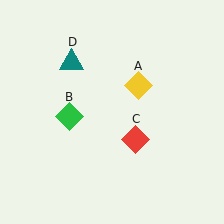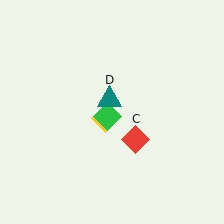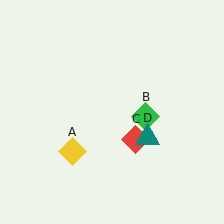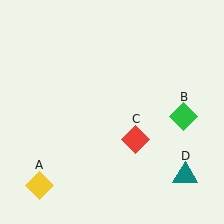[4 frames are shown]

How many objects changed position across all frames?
3 objects changed position: yellow diamond (object A), green diamond (object B), teal triangle (object D).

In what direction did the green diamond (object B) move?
The green diamond (object B) moved right.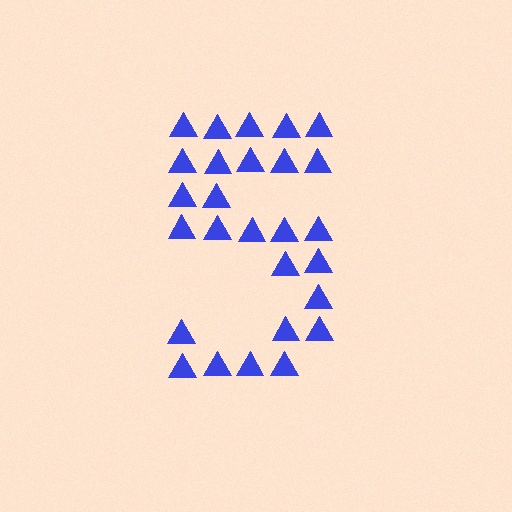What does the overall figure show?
The overall figure shows the digit 5.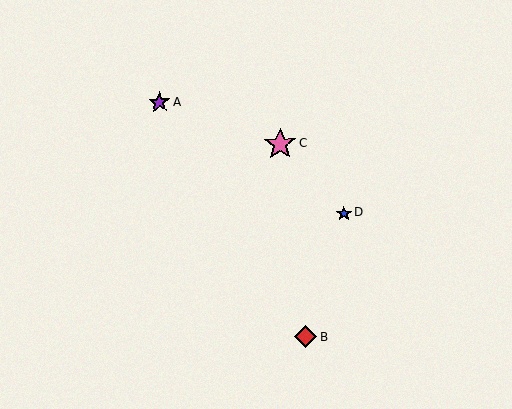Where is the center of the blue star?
The center of the blue star is at (344, 213).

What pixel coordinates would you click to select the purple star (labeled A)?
Click at (159, 103) to select the purple star A.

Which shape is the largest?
The pink star (labeled C) is the largest.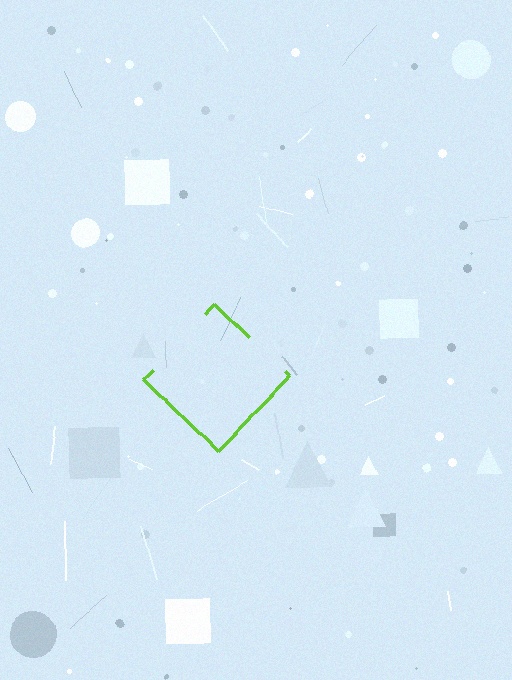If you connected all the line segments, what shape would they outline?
They would outline a diamond.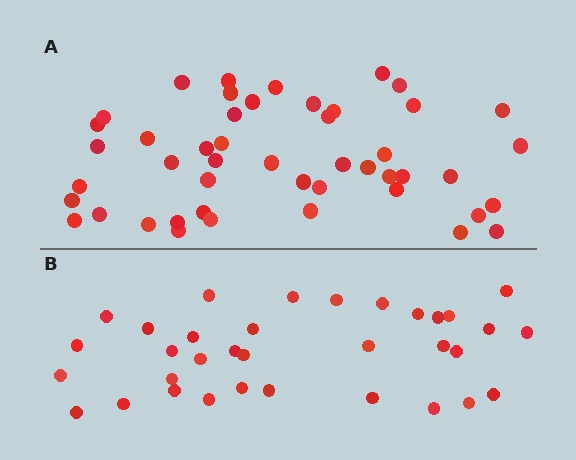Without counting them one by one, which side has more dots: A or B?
Region A (the top region) has more dots.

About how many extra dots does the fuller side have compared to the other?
Region A has approximately 15 more dots than region B.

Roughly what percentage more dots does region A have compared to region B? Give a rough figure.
About 40% more.